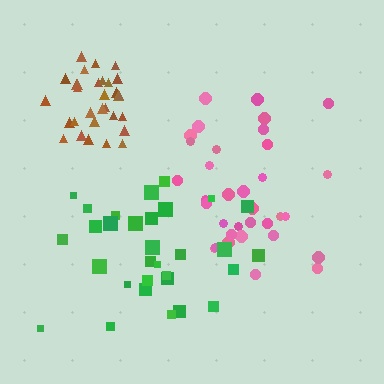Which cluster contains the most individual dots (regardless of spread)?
Pink (34).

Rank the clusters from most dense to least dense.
brown, pink, green.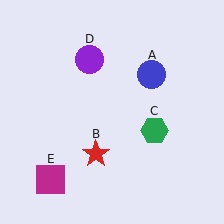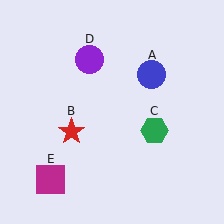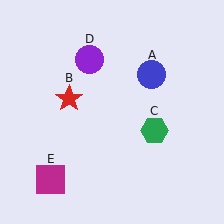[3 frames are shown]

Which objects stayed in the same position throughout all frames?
Blue circle (object A) and green hexagon (object C) and purple circle (object D) and magenta square (object E) remained stationary.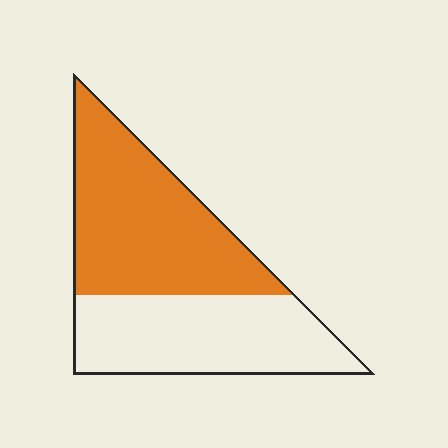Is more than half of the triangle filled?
Yes.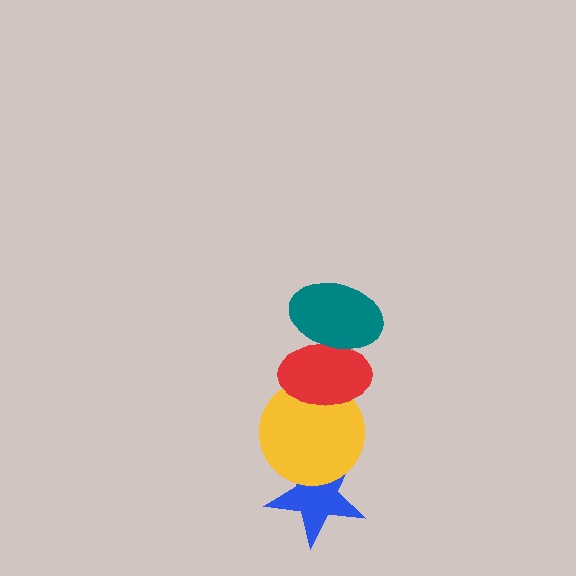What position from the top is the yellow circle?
The yellow circle is 3rd from the top.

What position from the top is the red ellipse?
The red ellipse is 2nd from the top.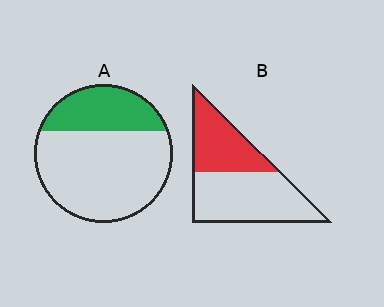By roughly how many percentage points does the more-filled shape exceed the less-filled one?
By roughly 10 percentage points (B over A).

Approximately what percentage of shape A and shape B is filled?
A is approximately 30% and B is approximately 40%.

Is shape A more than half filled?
No.